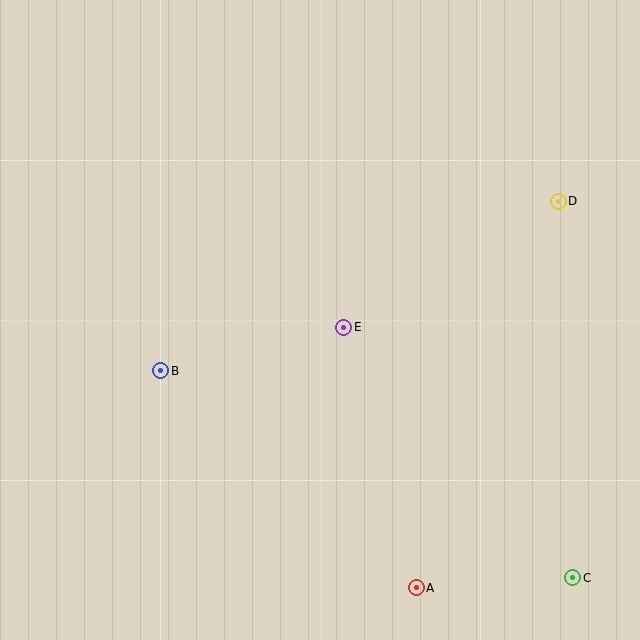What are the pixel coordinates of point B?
Point B is at (161, 371).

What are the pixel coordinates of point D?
Point D is at (558, 201).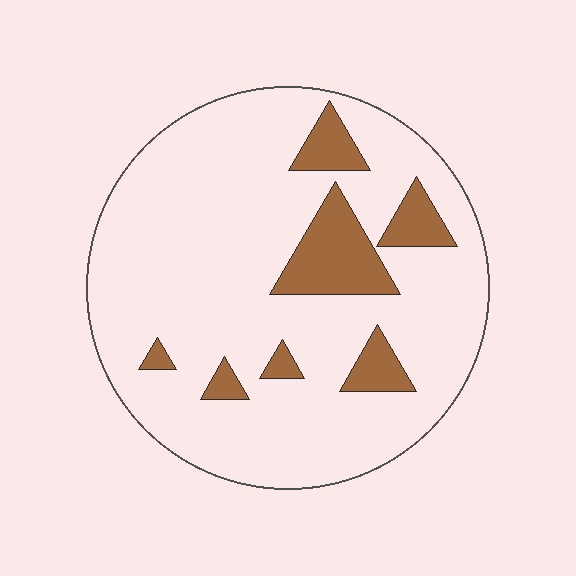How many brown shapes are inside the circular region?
7.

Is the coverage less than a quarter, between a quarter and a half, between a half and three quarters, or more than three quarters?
Less than a quarter.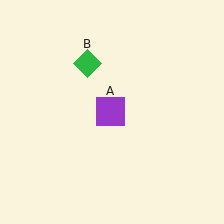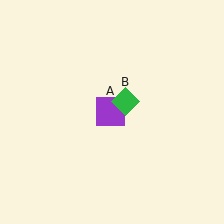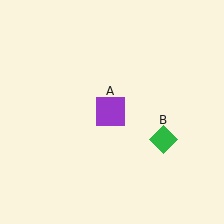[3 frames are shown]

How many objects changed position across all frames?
1 object changed position: green diamond (object B).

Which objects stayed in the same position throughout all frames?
Purple square (object A) remained stationary.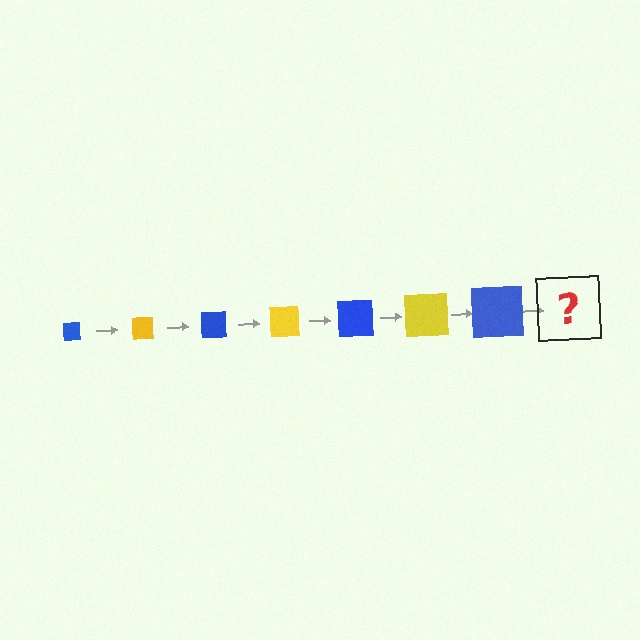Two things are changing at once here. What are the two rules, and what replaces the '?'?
The two rules are that the square grows larger each step and the color cycles through blue and yellow. The '?' should be a yellow square, larger than the previous one.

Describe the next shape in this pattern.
It should be a yellow square, larger than the previous one.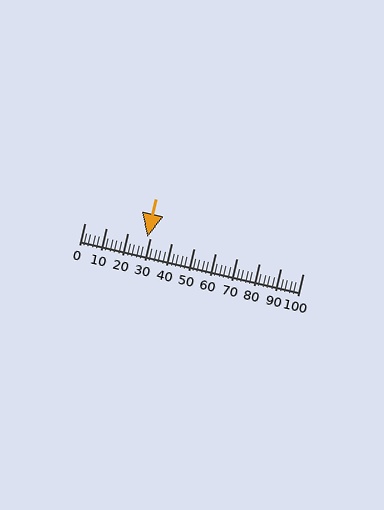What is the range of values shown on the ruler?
The ruler shows values from 0 to 100.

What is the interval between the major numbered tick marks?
The major tick marks are spaced 10 units apart.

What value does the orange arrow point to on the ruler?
The orange arrow points to approximately 29.